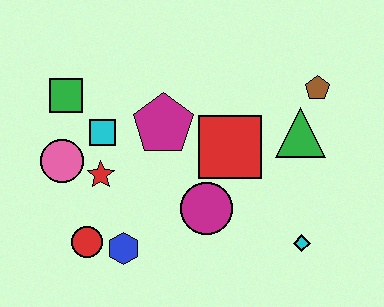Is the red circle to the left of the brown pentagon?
Yes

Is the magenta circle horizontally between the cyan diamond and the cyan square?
Yes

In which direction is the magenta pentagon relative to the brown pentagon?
The magenta pentagon is to the left of the brown pentagon.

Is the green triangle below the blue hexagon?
No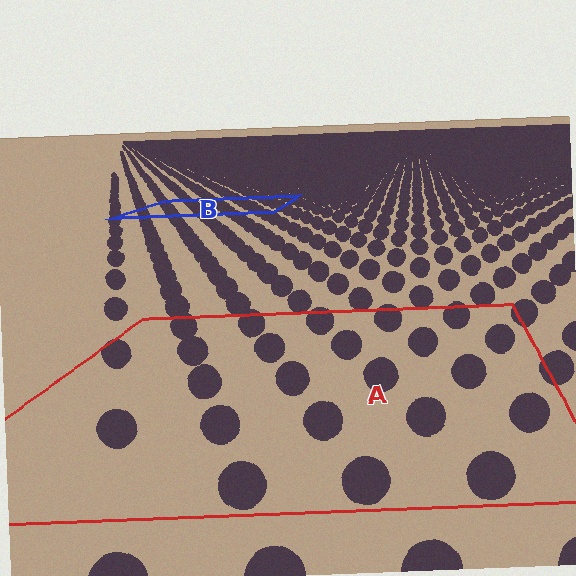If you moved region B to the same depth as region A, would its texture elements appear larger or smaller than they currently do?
They would appear larger. At a closer depth, the same texture elements are projected at a bigger on-screen size.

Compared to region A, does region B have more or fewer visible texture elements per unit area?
Region B has more texture elements per unit area — they are packed more densely because it is farther away.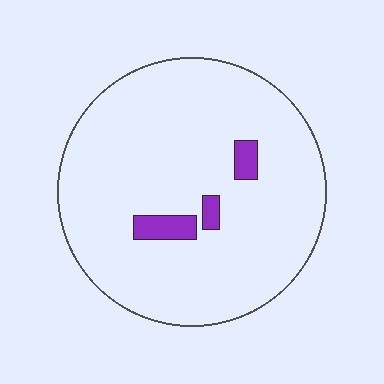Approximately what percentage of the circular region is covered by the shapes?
Approximately 5%.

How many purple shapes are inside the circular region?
3.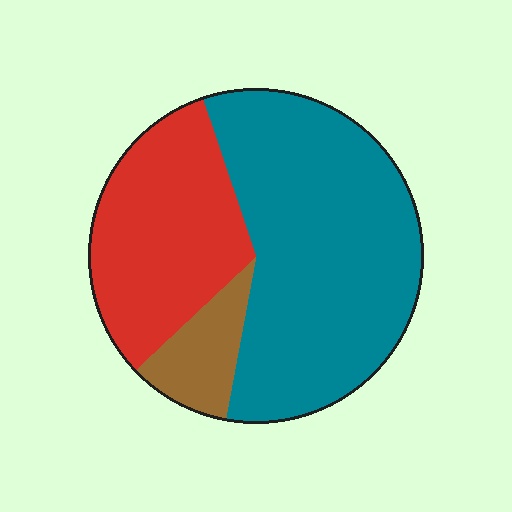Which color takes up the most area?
Teal, at roughly 60%.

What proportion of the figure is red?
Red covers around 30% of the figure.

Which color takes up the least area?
Brown, at roughly 10%.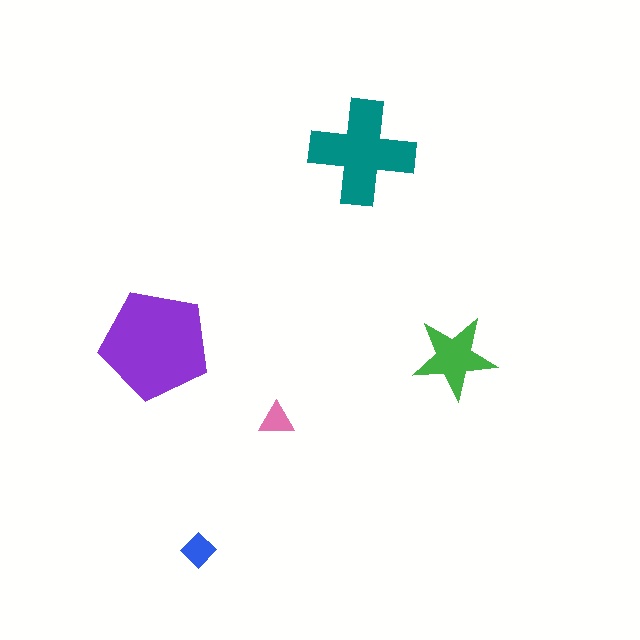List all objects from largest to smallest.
The purple pentagon, the teal cross, the green star, the blue diamond, the pink triangle.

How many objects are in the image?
There are 5 objects in the image.